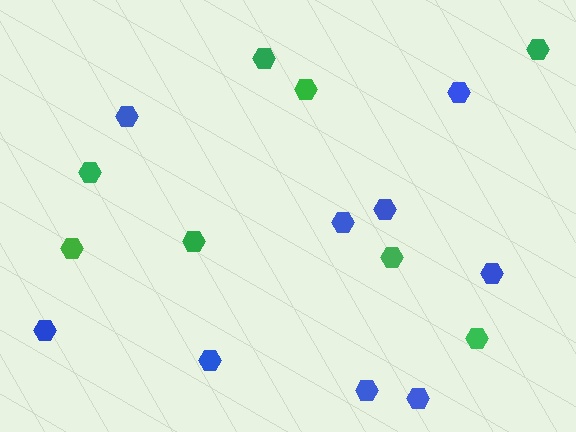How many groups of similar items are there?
There are 2 groups: one group of green hexagons (8) and one group of blue hexagons (9).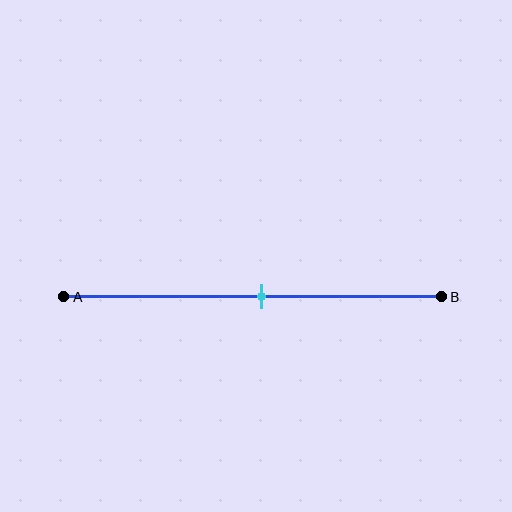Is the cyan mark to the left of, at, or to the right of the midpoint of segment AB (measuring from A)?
The cyan mark is approximately at the midpoint of segment AB.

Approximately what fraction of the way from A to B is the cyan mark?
The cyan mark is approximately 50% of the way from A to B.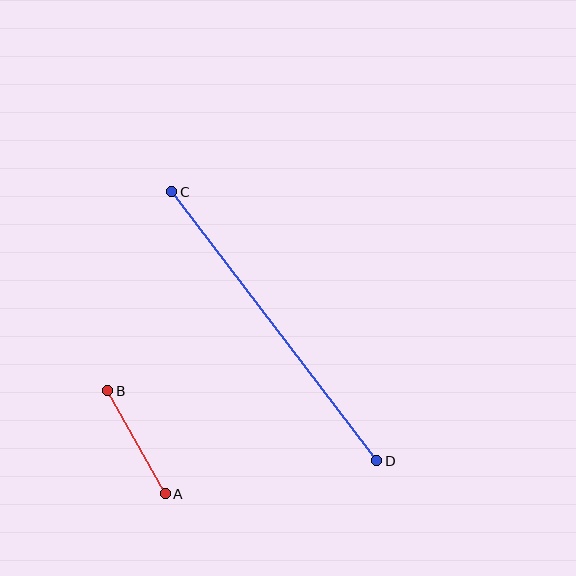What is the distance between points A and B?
The distance is approximately 118 pixels.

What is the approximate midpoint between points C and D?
The midpoint is at approximately (274, 326) pixels.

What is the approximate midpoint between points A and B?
The midpoint is at approximately (136, 442) pixels.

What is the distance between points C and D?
The distance is approximately 338 pixels.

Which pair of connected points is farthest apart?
Points C and D are farthest apart.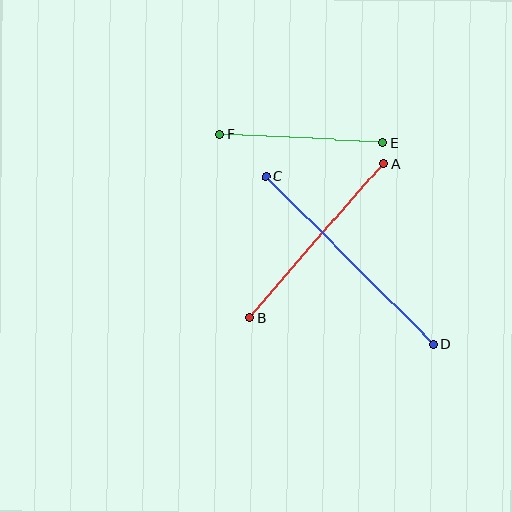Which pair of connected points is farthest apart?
Points C and D are farthest apart.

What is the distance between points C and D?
The distance is approximately 237 pixels.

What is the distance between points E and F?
The distance is approximately 163 pixels.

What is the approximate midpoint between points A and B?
The midpoint is at approximately (316, 241) pixels.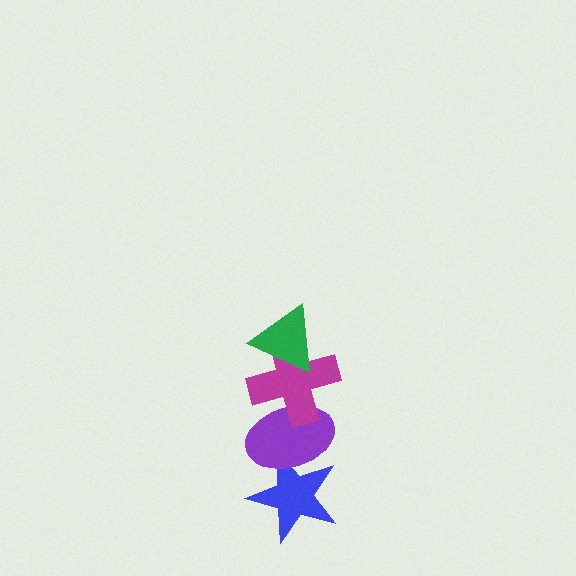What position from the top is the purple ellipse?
The purple ellipse is 3rd from the top.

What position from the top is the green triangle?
The green triangle is 1st from the top.